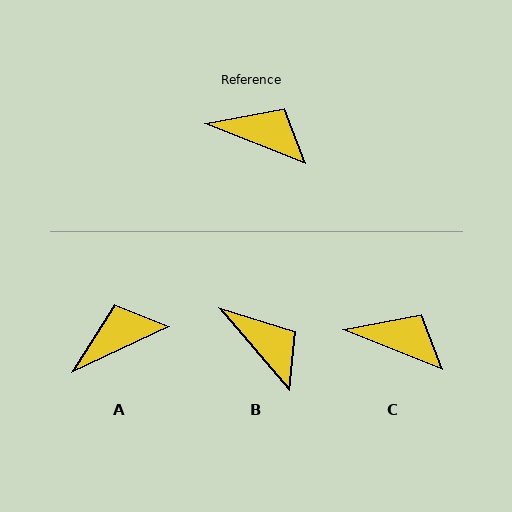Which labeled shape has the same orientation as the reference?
C.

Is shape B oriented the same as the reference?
No, it is off by about 28 degrees.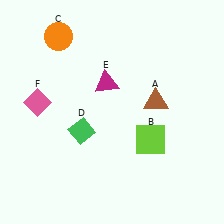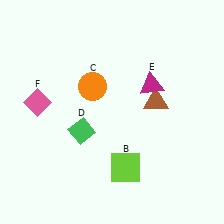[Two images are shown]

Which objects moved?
The objects that moved are: the lime square (B), the orange circle (C), the magenta triangle (E).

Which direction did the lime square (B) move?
The lime square (B) moved down.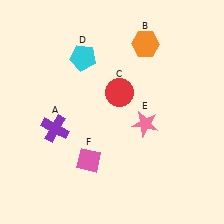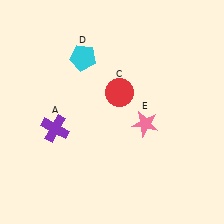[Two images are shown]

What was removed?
The pink diamond (F), the orange hexagon (B) were removed in Image 2.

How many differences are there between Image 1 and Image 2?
There are 2 differences between the two images.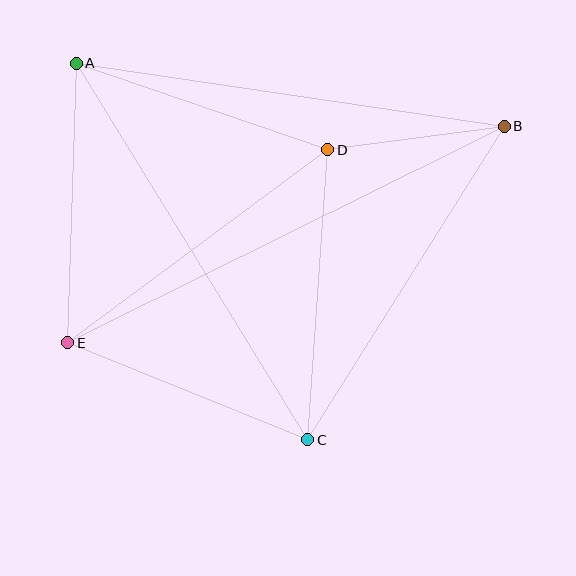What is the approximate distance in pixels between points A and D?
The distance between A and D is approximately 266 pixels.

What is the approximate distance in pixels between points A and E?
The distance between A and E is approximately 279 pixels.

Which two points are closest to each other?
Points B and D are closest to each other.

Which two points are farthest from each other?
Points B and E are farthest from each other.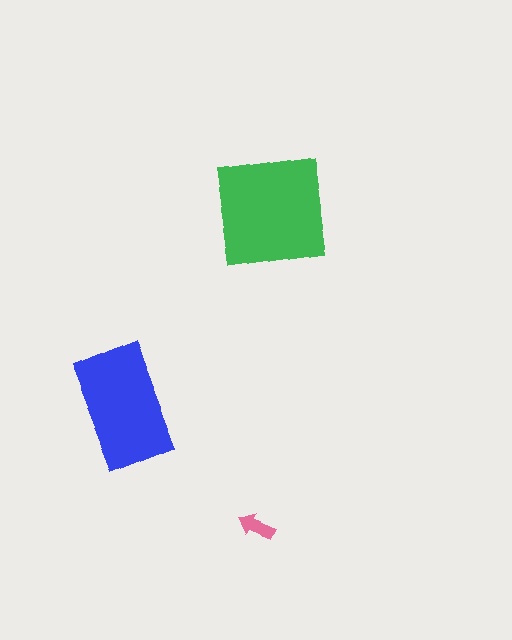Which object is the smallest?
The pink arrow.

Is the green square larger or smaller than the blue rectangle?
Larger.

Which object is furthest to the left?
The blue rectangle is leftmost.